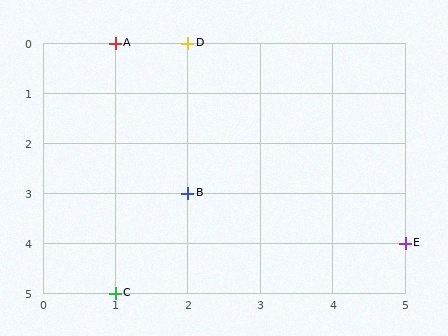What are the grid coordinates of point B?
Point B is at grid coordinates (2, 3).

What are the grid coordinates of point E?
Point E is at grid coordinates (5, 4).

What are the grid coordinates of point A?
Point A is at grid coordinates (1, 0).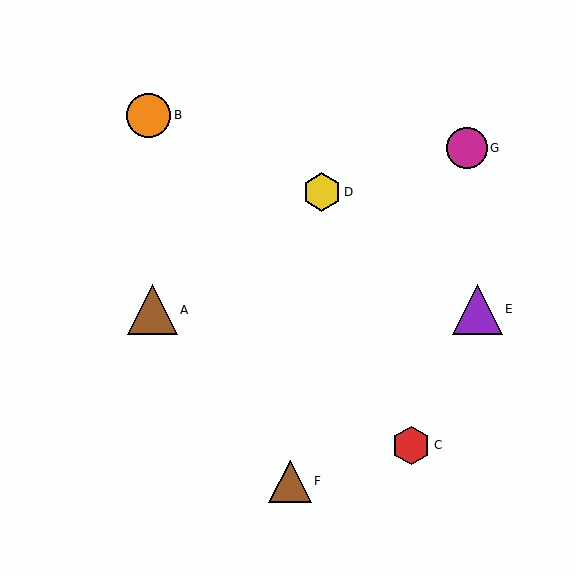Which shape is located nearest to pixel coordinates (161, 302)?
The brown triangle (labeled A) at (152, 310) is nearest to that location.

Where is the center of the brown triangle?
The center of the brown triangle is at (152, 310).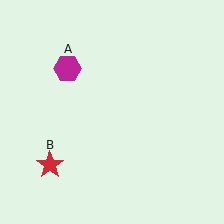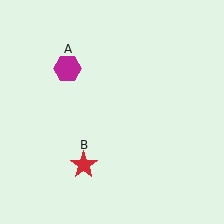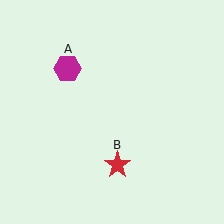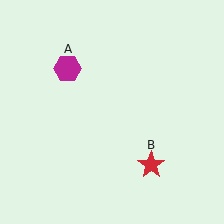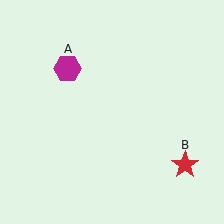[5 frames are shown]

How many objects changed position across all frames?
1 object changed position: red star (object B).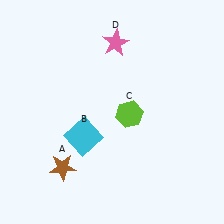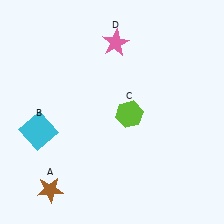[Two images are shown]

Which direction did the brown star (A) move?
The brown star (A) moved down.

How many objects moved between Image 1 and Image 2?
2 objects moved between the two images.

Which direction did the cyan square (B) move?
The cyan square (B) moved left.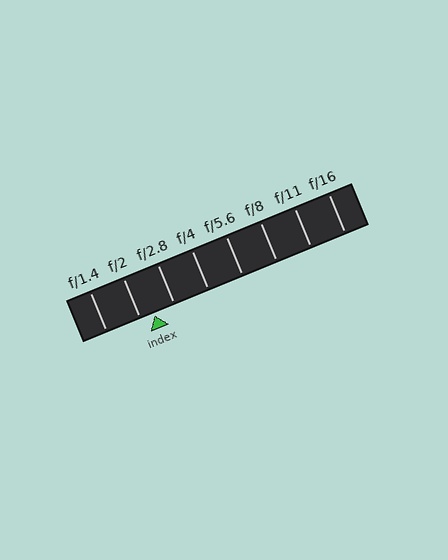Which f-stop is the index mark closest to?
The index mark is closest to f/2.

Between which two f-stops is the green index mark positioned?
The index mark is between f/2 and f/2.8.